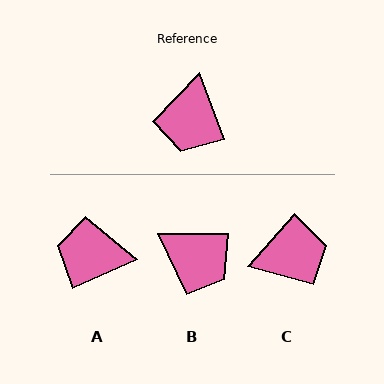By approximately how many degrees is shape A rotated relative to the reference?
Approximately 86 degrees clockwise.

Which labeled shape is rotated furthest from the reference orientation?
C, about 119 degrees away.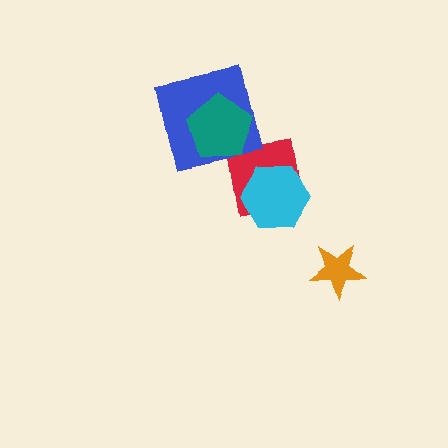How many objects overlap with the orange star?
0 objects overlap with the orange star.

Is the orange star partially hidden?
No, no other shape covers it.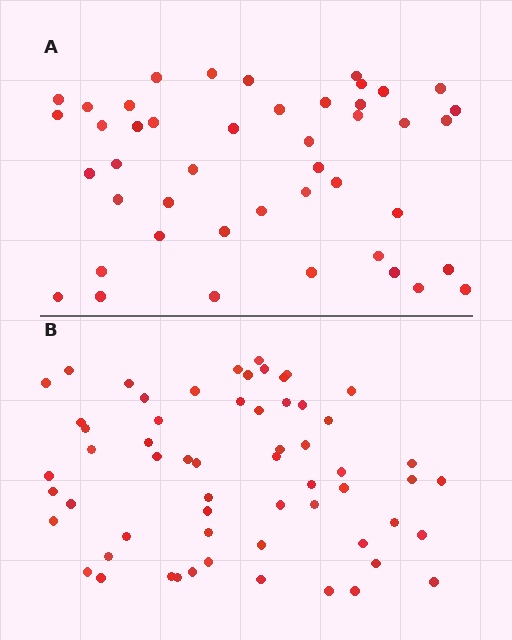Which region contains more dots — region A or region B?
Region B (the bottom region) has more dots.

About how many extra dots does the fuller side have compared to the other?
Region B has approximately 15 more dots than region A.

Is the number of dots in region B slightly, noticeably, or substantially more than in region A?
Region B has noticeably more, but not dramatically so. The ratio is roughly 1.3 to 1.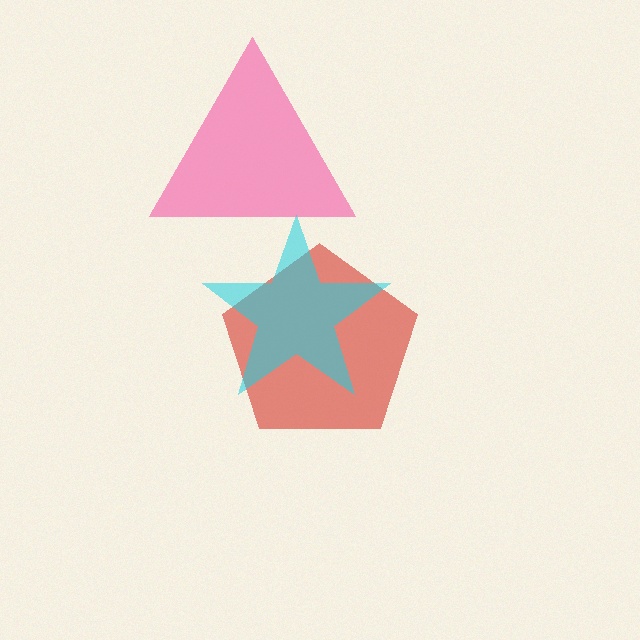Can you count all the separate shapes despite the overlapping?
Yes, there are 3 separate shapes.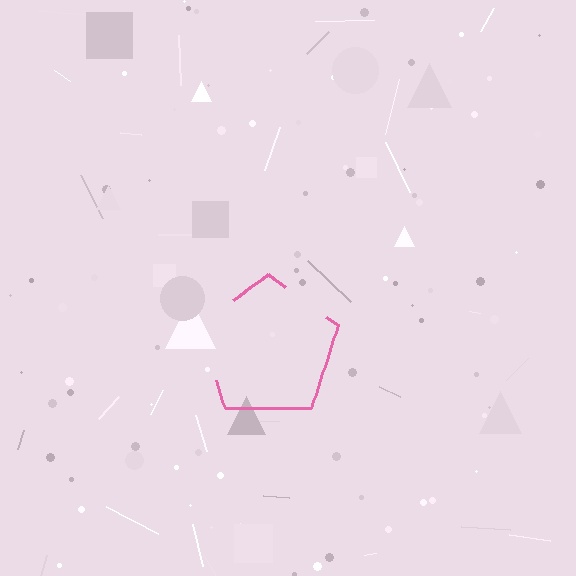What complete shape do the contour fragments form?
The contour fragments form a pentagon.